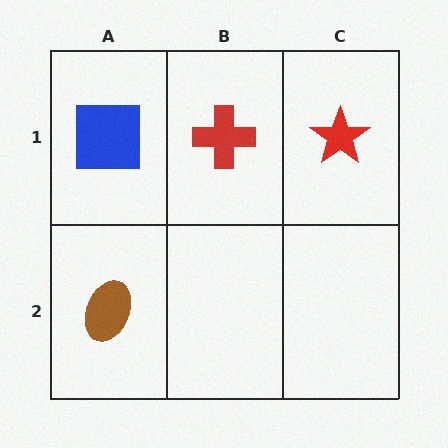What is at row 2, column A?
A brown ellipse.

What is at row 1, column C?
A red star.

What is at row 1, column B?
A red cross.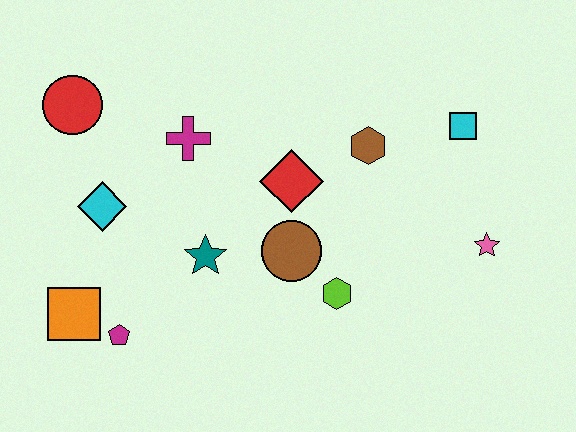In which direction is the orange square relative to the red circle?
The orange square is below the red circle.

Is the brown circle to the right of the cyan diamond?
Yes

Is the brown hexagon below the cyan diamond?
No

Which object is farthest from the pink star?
The red circle is farthest from the pink star.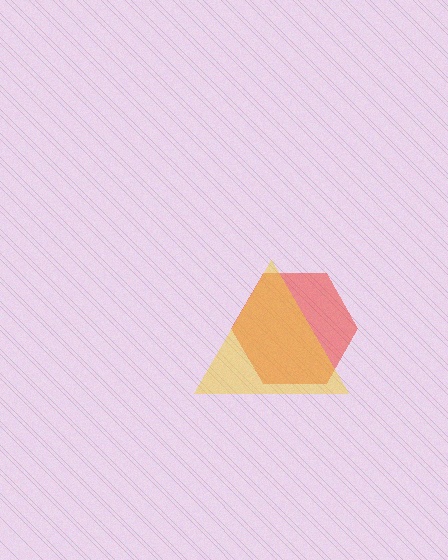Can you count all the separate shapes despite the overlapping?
Yes, there are 2 separate shapes.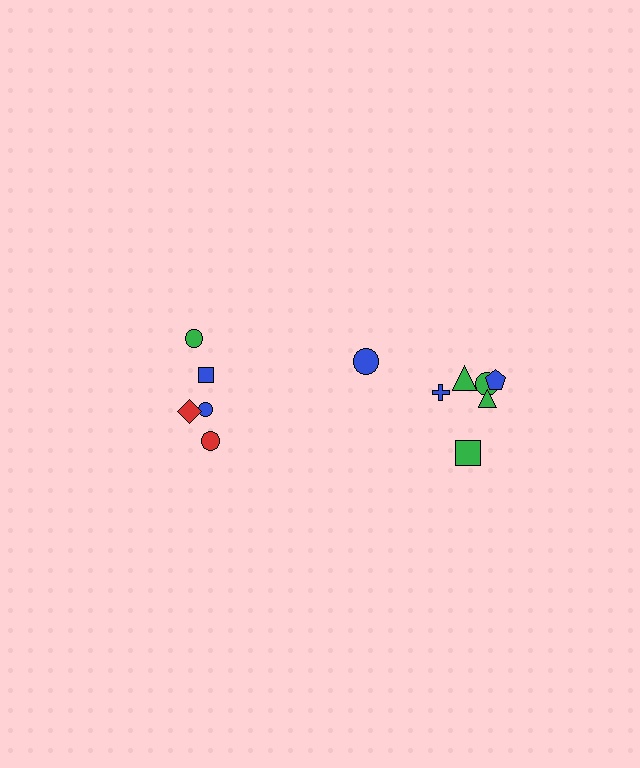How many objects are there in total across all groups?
There are 12 objects.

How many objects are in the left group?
There are 5 objects.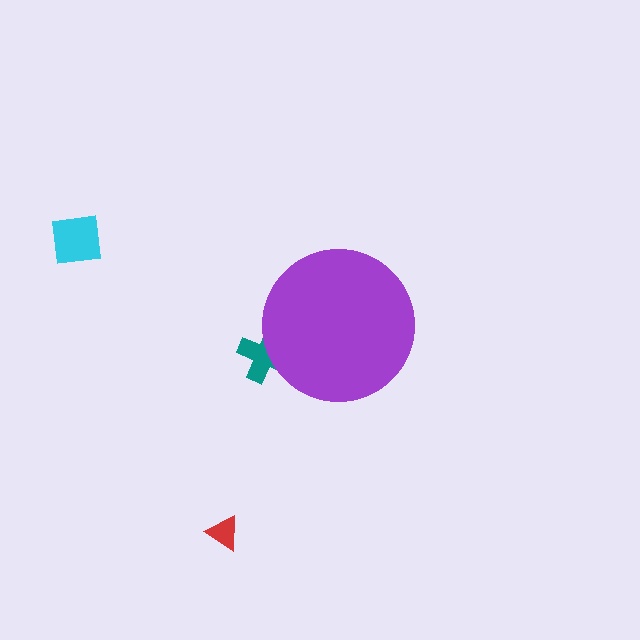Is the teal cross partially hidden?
Yes, the teal cross is partially hidden behind the purple circle.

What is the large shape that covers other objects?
A purple circle.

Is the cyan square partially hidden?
No, the cyan square is fully visible.